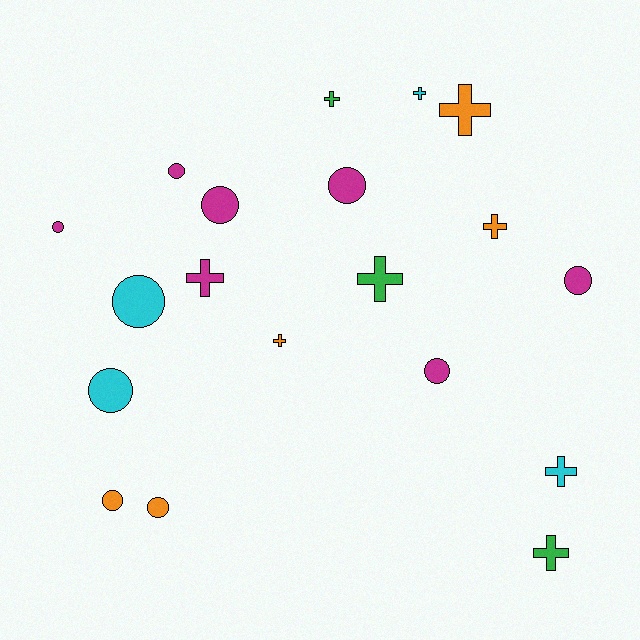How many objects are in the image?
There are 19 objects.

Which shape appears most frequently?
Circle, with 10 objects.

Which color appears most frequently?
Magenta, with 7 objects.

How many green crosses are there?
There are 3 green crosses.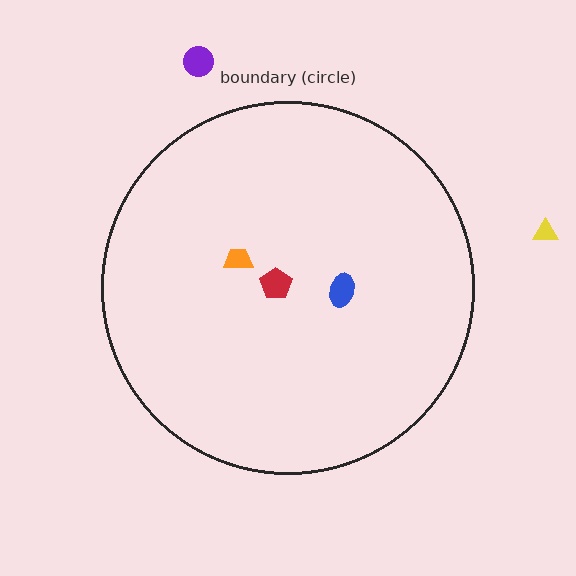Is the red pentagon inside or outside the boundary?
Inside.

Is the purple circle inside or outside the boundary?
Outside.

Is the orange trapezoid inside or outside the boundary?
Inside.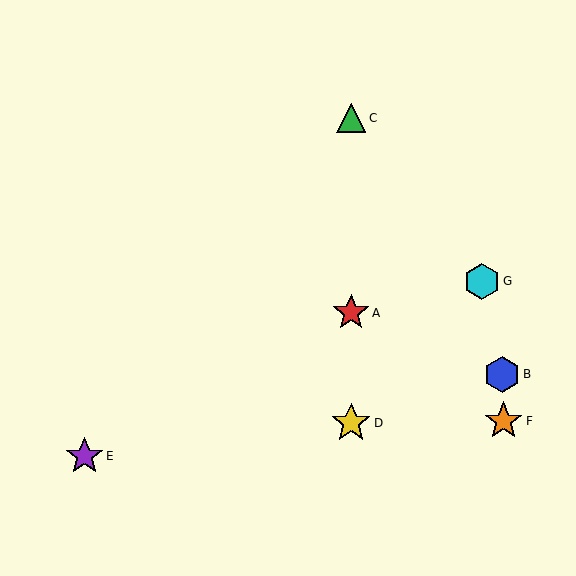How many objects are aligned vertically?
3 objects (A, C, D) are aligned vertically.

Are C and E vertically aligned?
No, C is at x≈351 and E is at x≈85.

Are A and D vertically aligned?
Yes, both are at x≈351.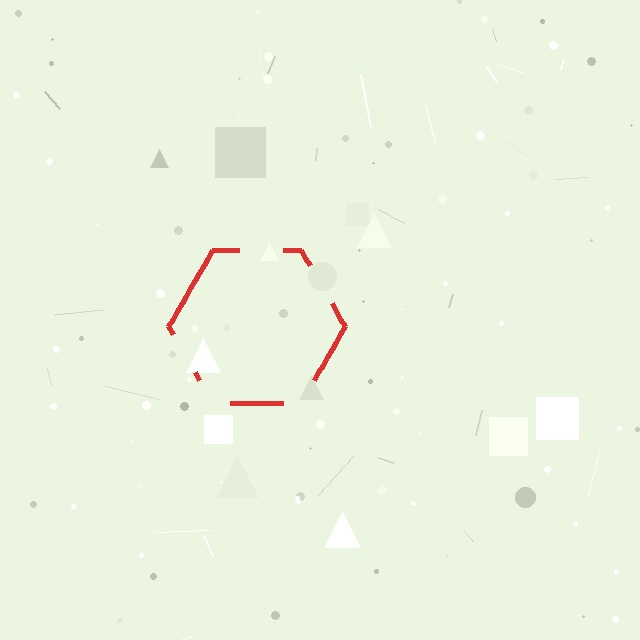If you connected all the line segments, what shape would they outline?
They would outline a hexagon.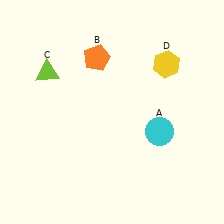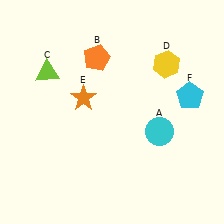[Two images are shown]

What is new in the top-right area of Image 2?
A cyan pentagon (F) was added in the top-right area of Image 2.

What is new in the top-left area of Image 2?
An orange star (E) was added in the top-left area of Image 2.